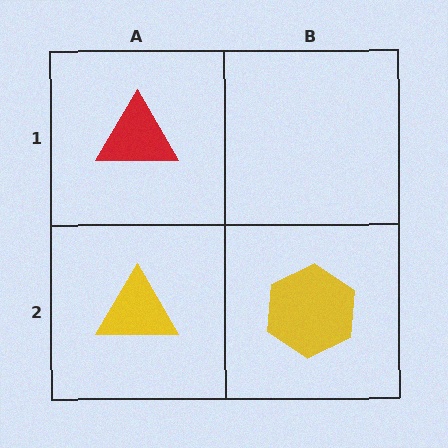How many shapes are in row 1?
1 shape.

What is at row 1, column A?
A red triangle.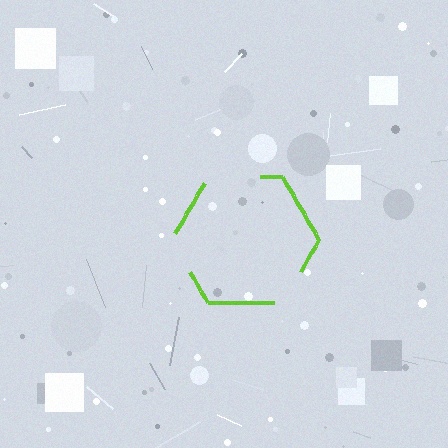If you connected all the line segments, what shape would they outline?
They would outline a hexagon.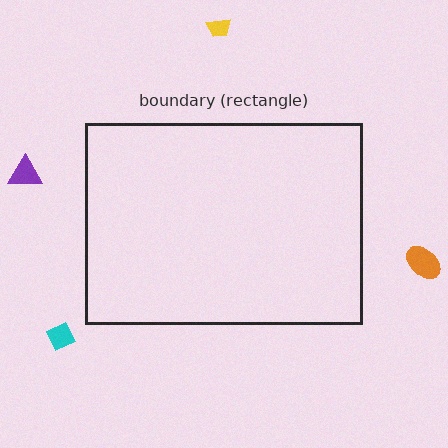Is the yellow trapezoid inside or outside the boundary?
Outside.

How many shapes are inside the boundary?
0 inside, 4 outside.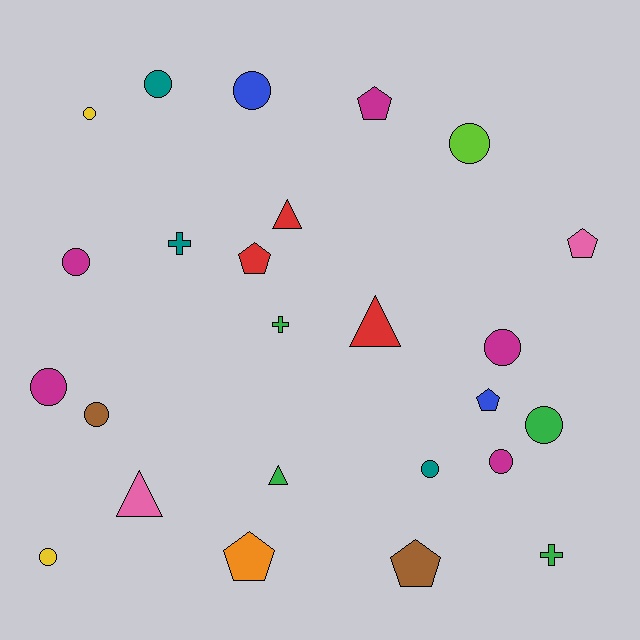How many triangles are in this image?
There are 4 triangles.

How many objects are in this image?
There are 25 objects.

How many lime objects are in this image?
There is 1 lime object.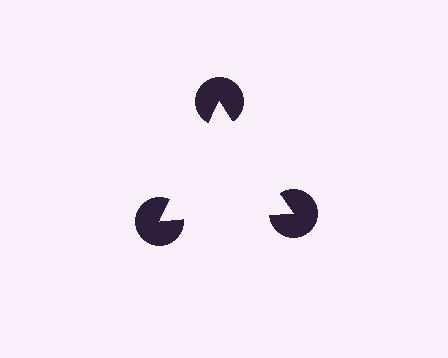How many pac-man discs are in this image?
There are 3 — one at each vertex of the illusory triangle.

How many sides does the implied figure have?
3 sides.